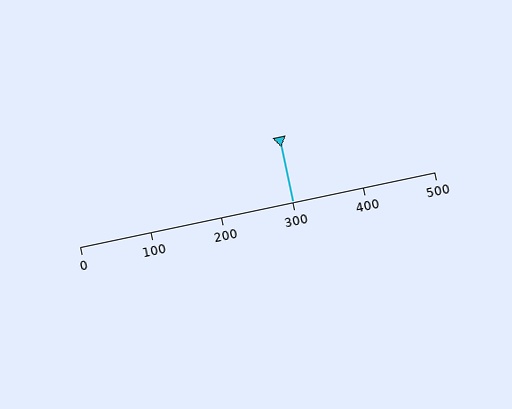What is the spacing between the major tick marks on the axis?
The major ticks are spaced 100 apart.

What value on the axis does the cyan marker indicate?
The marker indicates approximately 300.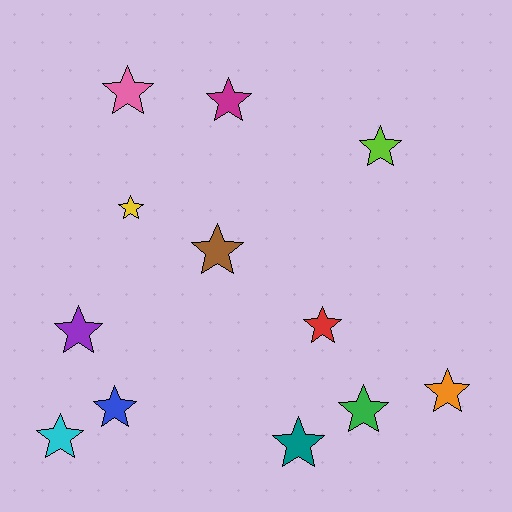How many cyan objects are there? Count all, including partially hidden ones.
There is 1 cyan object.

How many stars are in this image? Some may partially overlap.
There are 12 stars.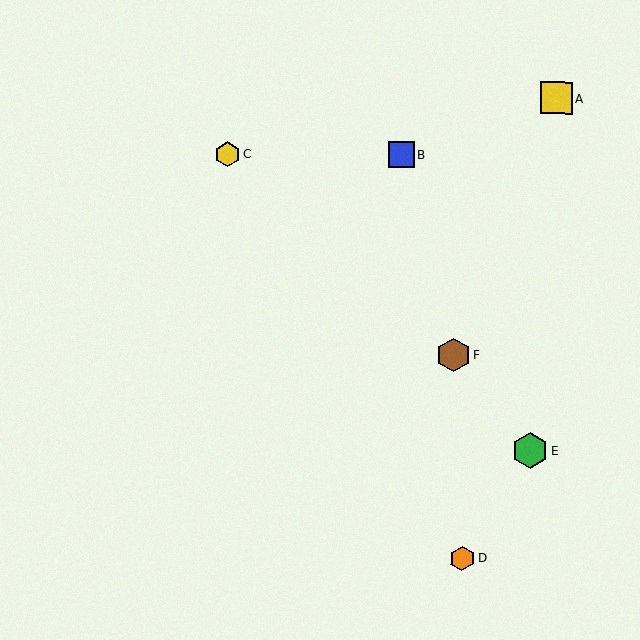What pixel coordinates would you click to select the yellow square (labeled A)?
Click at (557, 98) to select the yellow square A.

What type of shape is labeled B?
Shape B is a blue square.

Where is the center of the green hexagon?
The center of the green hexagon is at (530, 451).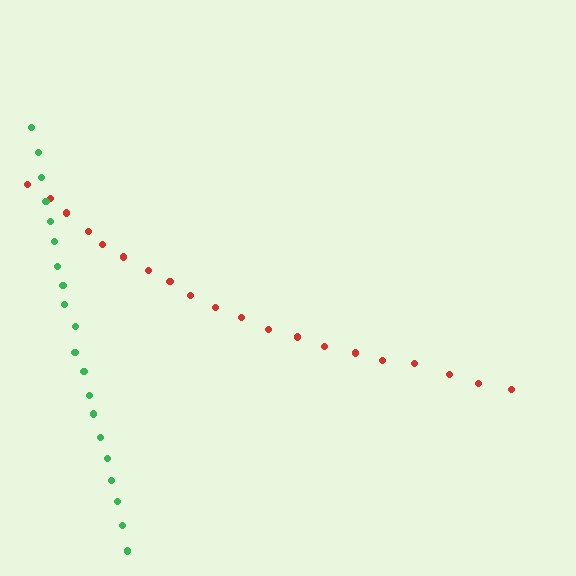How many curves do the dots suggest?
There are 2 distinct paths.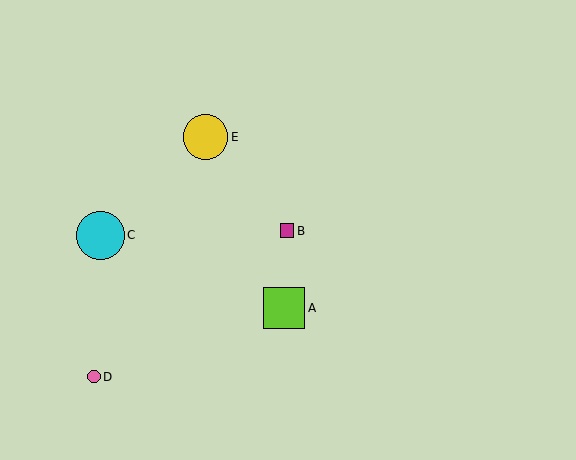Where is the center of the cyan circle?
The center of the cyan circle is at (101, 235).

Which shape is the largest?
The cyan circle (labeled C) is the largest.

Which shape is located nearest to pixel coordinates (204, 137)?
The yellow circle (labeled E) at (206, 137) is nearest to that location.